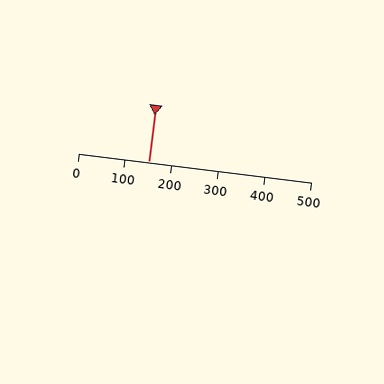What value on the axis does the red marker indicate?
The marker indicates approximately 150.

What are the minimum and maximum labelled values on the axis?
The axis runs from 0 to 500.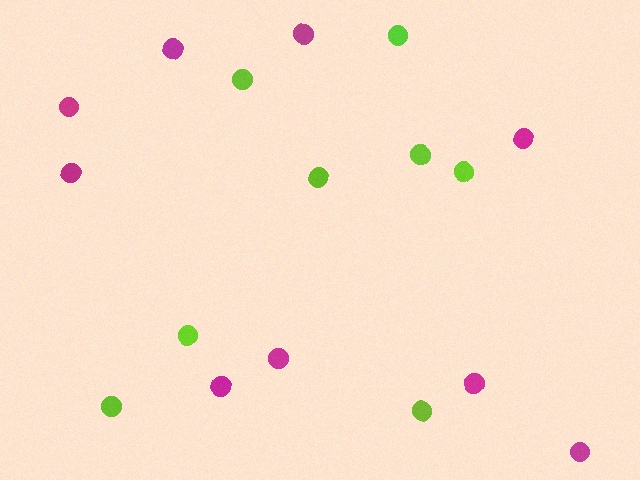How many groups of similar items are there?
There are 2 groups: one group of magenta circles (9) and one group of lime circles (8).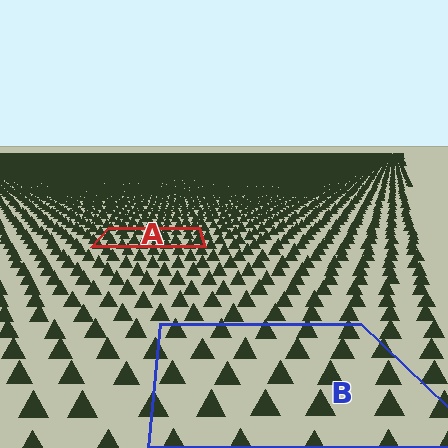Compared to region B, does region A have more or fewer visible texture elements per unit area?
Region A has more texture elements per unit area — they are packed more densely because it is farther away.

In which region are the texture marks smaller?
The texture marks are smaller in region A, because it is farther away.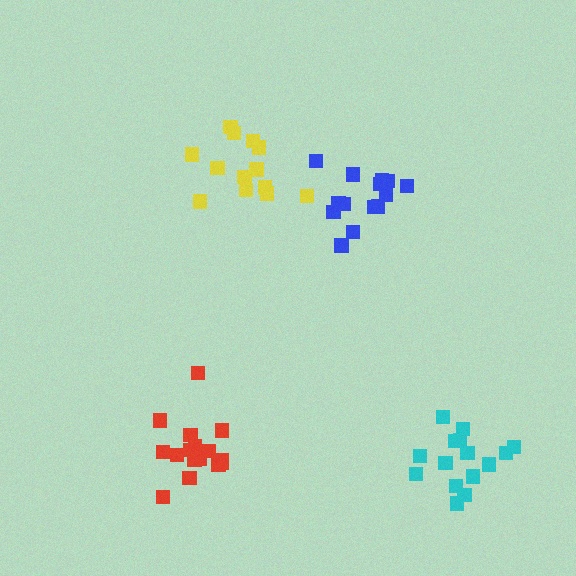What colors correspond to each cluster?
The clusters are colored: cyan, blue, red, yellow.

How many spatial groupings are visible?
There are 4 spatial groupings.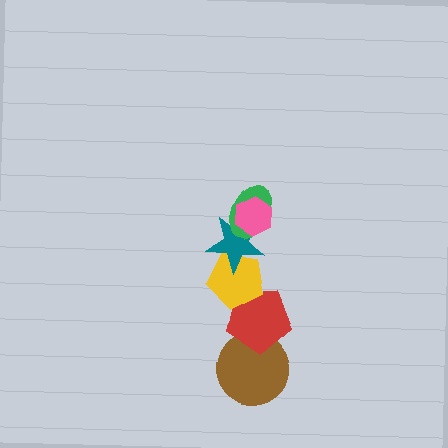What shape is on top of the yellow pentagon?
The teal star is on top of the yellow pentagon.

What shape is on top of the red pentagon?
The yellow pentagon is on top of the red pentagon.